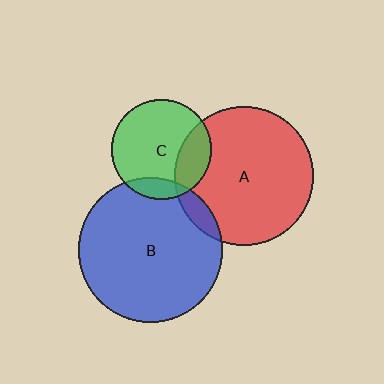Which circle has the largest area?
Circle B (blue).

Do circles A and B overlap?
Yes.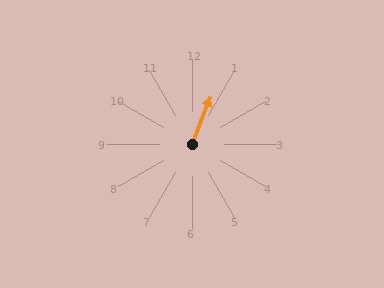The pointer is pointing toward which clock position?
Roughly 1 o'clock.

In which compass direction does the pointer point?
North.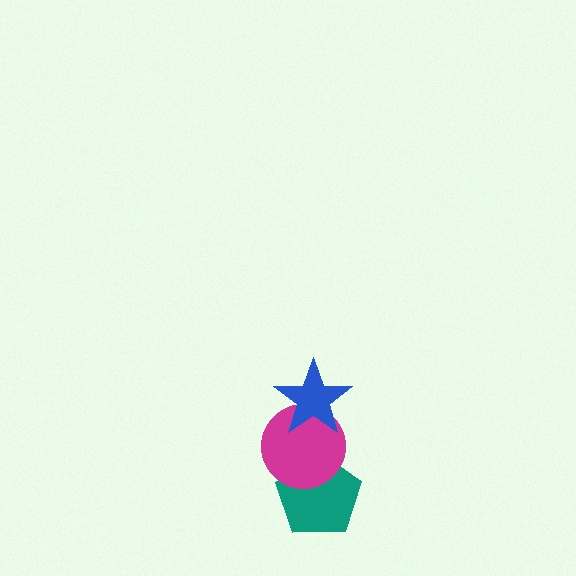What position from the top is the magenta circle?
The magenta circle is 2nd from the top.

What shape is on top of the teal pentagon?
The magenta circle is on top of the teal pentagon.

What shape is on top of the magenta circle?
The blue star is on top of the magenta circle.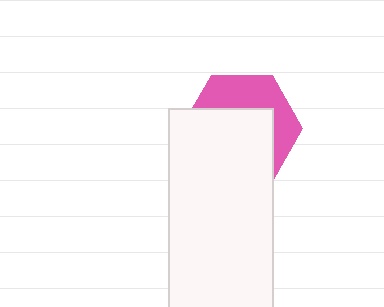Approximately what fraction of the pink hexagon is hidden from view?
Roughly 61% of the pink hexagon is hidden behind the white rectangle.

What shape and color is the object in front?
The object in front is a white rectangle.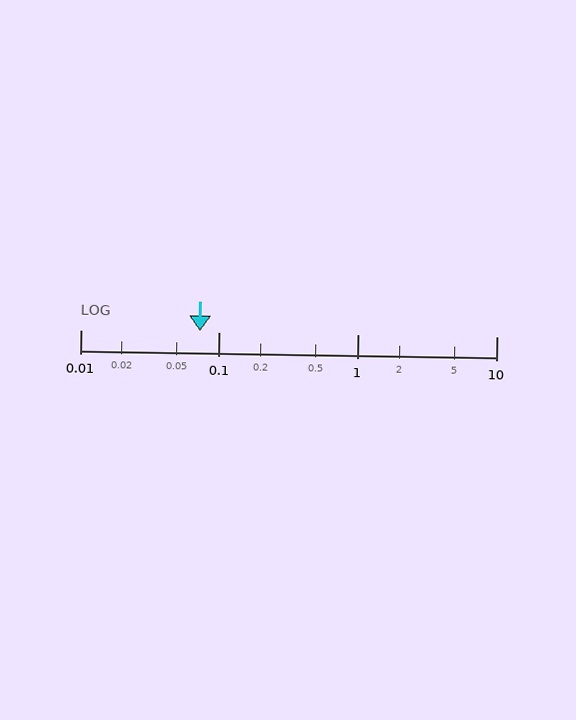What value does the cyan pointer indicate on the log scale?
The pointer indicates approximately 0.073.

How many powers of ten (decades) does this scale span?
The scale spans 3 decades, from 0.01 to 10.